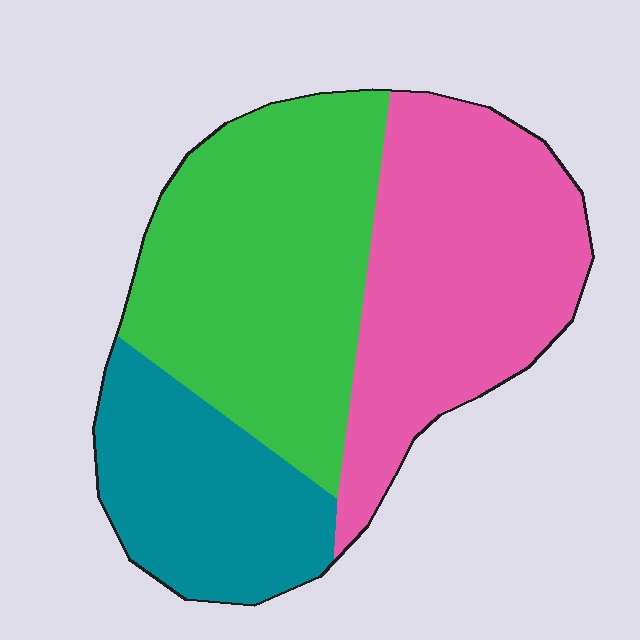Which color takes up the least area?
Teal, at roughly 25%.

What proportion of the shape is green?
Green covers 40% of the shape.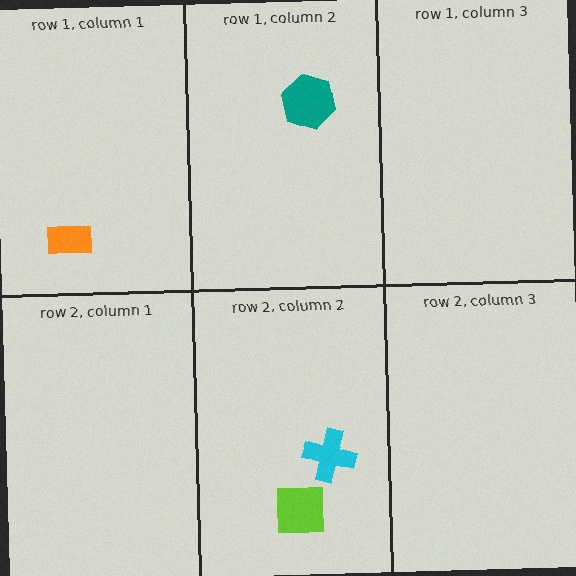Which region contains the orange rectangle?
The row 1, column 1 region.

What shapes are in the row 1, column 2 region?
The teal hexagon.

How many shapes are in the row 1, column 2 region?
1.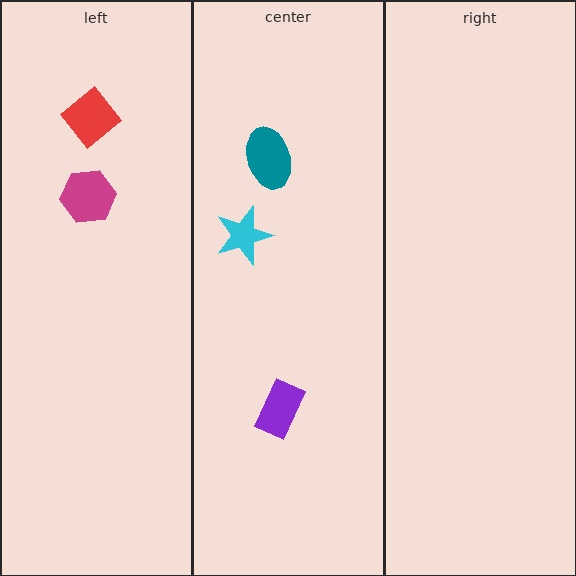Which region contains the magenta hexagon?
The left region.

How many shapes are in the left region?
2.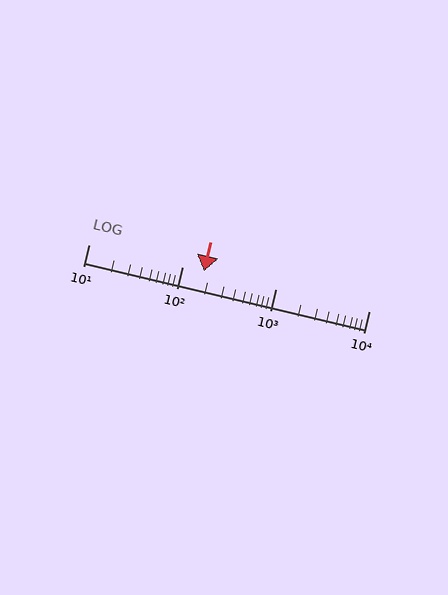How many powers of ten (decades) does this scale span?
The scale spans 3 decades, from 10 to 10000.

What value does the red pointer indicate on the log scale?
The pointer indicates approximately 170.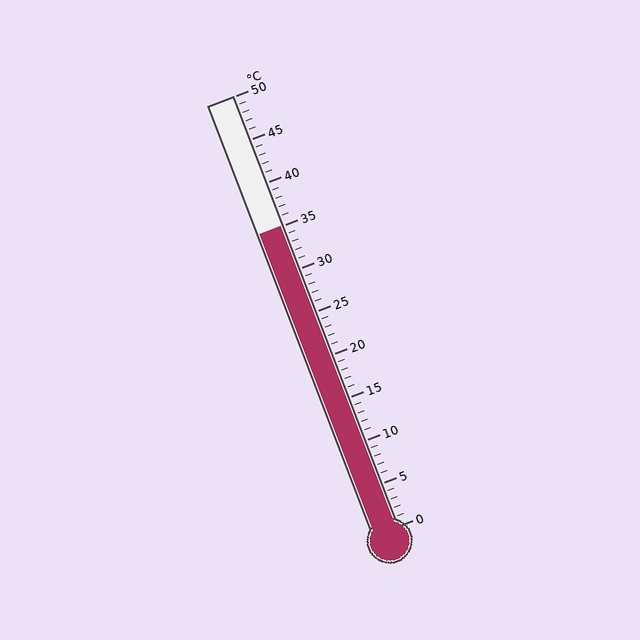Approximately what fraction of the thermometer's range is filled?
The thermometer is filled to approximately 70% of its range.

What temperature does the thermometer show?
The thermometer shows approximately 35°C.